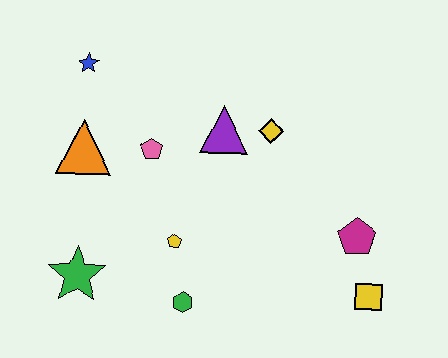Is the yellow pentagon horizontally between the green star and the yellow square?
Yes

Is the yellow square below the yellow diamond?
Yes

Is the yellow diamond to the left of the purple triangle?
No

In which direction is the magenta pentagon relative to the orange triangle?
The magenta pentagon is to the right of the orange triangle.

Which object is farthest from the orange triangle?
The yellow square is farthest from the orange triangle.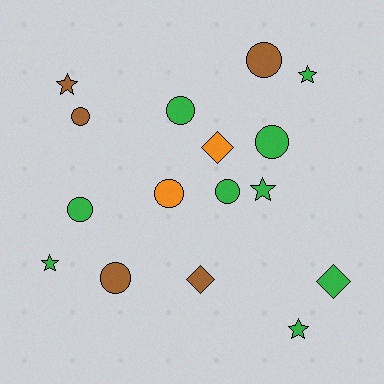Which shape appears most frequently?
Circle, with 8 objects.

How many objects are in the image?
There are 16 objects.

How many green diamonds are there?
There is 1 green diamond.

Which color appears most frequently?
Green, with 9 objects.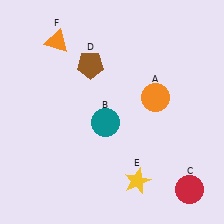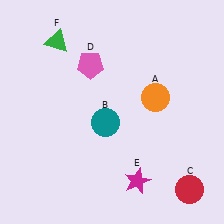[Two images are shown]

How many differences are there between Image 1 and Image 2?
There are 3 differences between the two images.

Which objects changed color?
D changed from brown to pink. E changed from yellow to magenta. F changed from orange to green.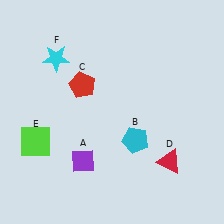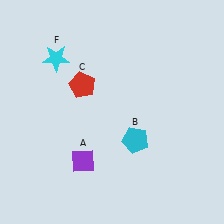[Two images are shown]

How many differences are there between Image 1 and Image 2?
There are 2 differences between the two images.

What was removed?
The red triangle (D), the lime square (E) were removed in Image 2.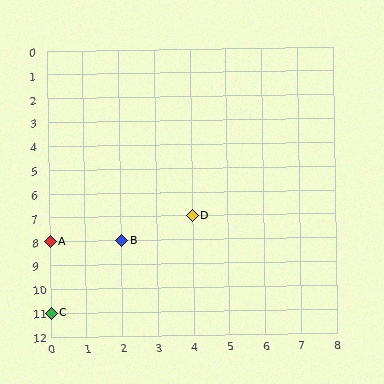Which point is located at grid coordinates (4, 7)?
Point D is at (4, 7).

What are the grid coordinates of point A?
Point A is at grid coordinates (0, 8).